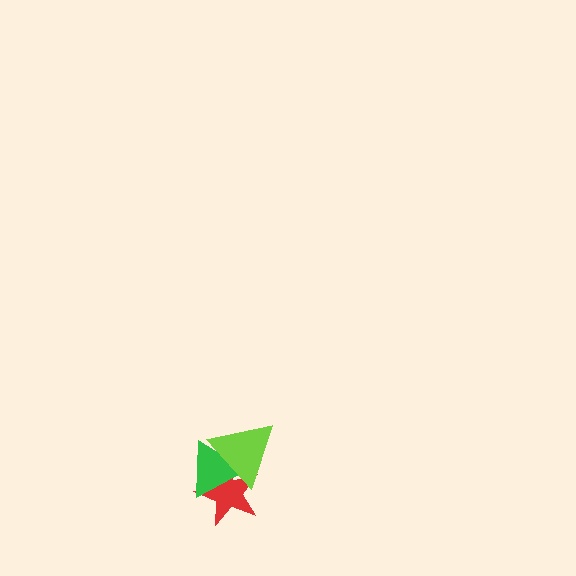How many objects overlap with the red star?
2 objects overlap with the red star.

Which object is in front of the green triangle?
The lime triangle is in front of the green triangle.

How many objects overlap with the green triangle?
2 objects overlap with the green triangle.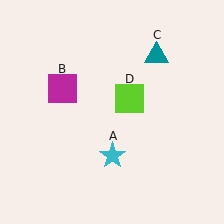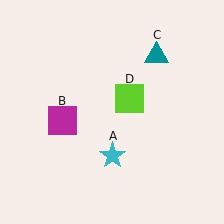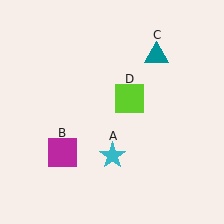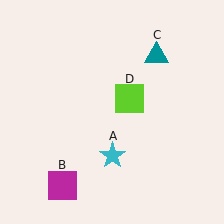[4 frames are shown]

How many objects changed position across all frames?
1 object changed position: magenta square (object B).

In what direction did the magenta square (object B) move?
The magenta square (object B) moved down.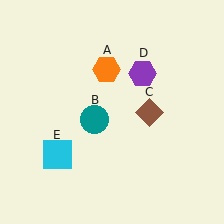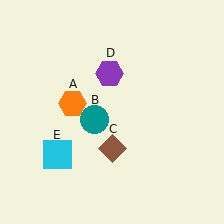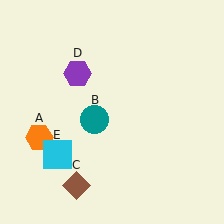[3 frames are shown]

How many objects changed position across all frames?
3 objects changed position: orange hexagon (object A), brown diamond (object C), purple hexagon (object D).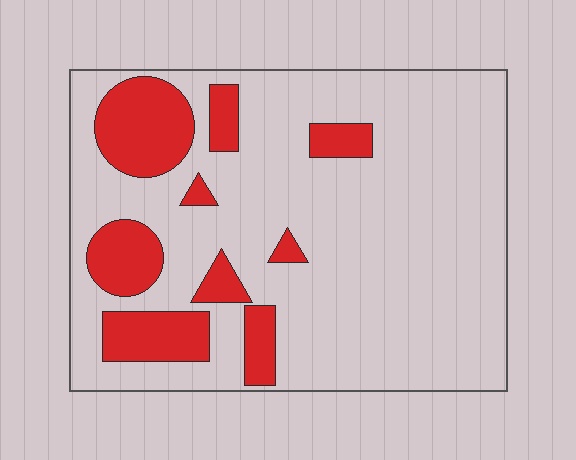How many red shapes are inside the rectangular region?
9.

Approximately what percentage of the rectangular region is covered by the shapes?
Approximately 20%.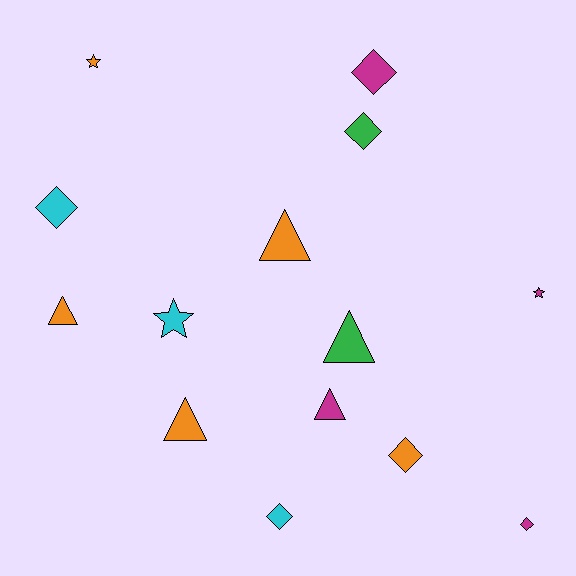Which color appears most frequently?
Orange, with 5 objects.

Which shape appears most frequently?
Diamond, with 6 objects.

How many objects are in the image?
There are 14 objects.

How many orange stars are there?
There is 1 orange star.